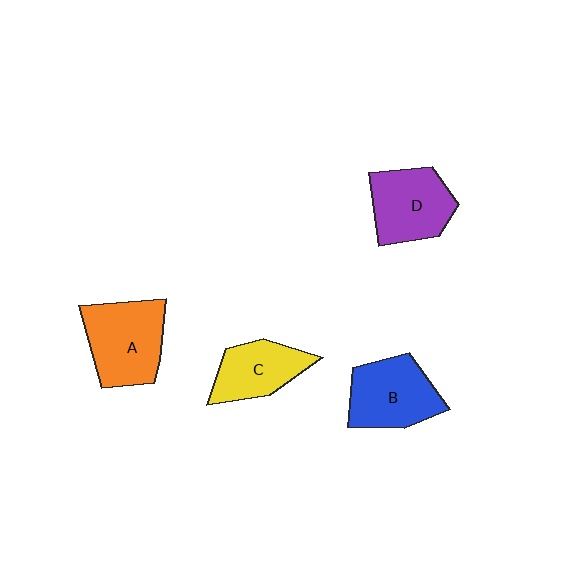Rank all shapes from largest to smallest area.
From largest to smallest: A (orange), B (blue), D (purple), C (yellow).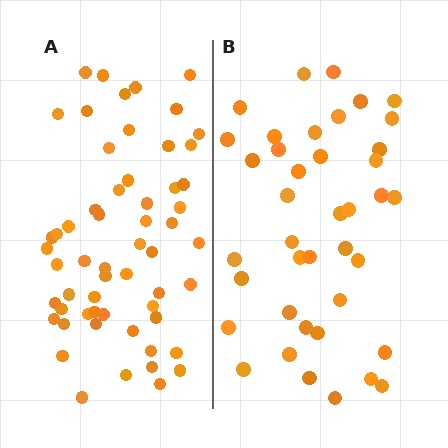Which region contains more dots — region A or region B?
Region A (the left region) has more dots.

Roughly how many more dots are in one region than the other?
Region A has approximately 20 more dots than region B.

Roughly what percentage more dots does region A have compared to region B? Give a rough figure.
About 45% more.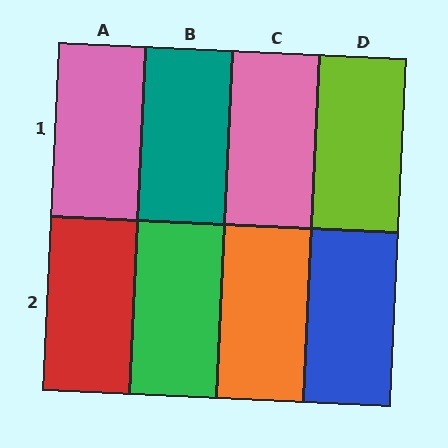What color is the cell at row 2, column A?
Red.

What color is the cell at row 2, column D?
Blue.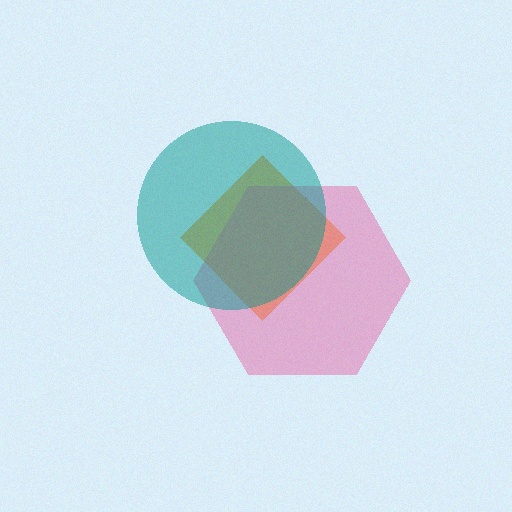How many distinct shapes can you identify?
There are 3 distinct shapes: an orange diamond, a pink hexagon, a teal circle.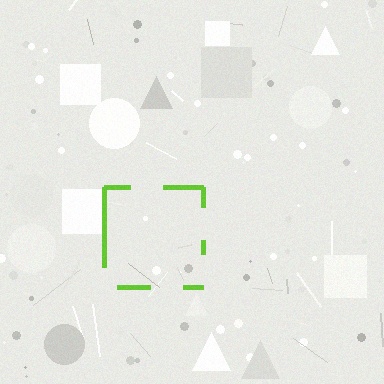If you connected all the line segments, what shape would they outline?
They would outline a square.